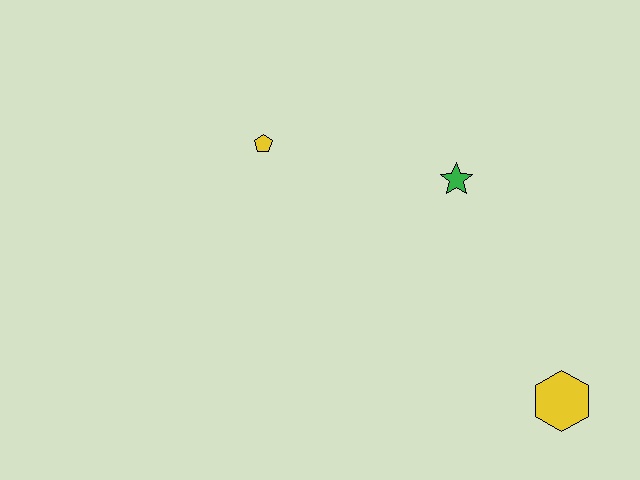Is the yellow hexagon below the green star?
Yes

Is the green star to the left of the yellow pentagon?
No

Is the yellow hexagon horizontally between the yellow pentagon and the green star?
No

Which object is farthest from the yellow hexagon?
The yellow pentagon is farthest from the yellow hexagon.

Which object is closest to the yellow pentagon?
The green star is closest to the yellow pentagon.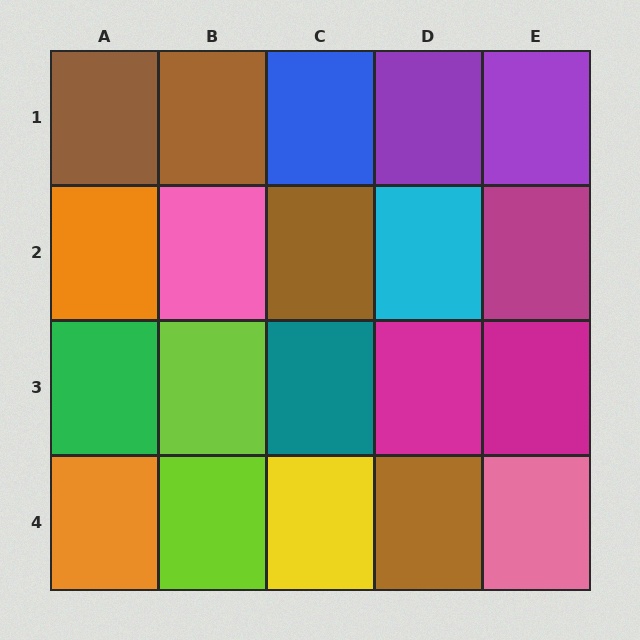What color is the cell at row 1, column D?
Purple.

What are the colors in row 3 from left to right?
Green, lime, teal, magenta, magenta.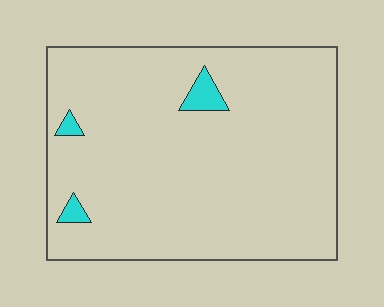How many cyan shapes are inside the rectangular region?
3.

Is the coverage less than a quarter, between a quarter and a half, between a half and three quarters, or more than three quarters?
Less than a quarter.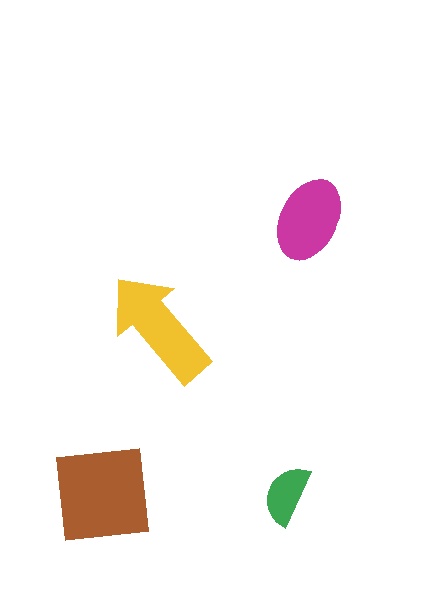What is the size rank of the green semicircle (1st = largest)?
4th.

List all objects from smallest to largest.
The green semicircle, the magenta ellipse, the yellow arrow, the brown square.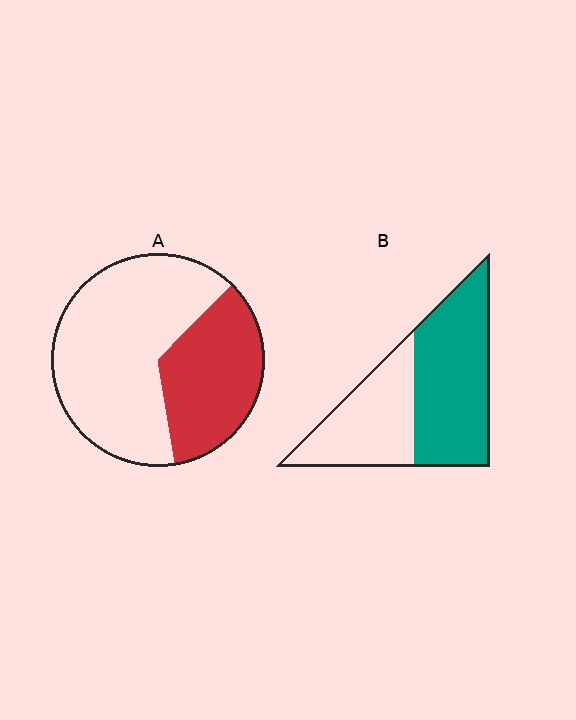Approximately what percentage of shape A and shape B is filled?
A is approximately 35% and B is approximately 60%.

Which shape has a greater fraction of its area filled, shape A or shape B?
Shape B.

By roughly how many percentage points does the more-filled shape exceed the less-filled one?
By roughly 25 percentage points (B over A).